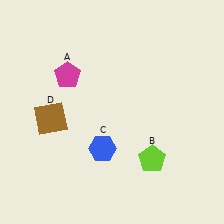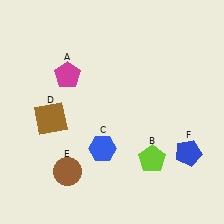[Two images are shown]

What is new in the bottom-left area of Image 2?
A brown circle (E) was added in the bottom-left area of Image 2.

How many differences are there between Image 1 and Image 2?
There are 2 differences between the two images.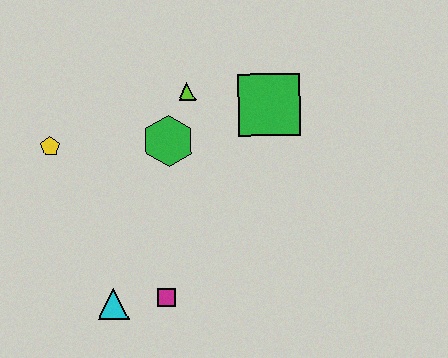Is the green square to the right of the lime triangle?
Yes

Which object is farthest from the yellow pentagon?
The green square is farthest from the yellow pentagon.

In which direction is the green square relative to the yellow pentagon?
The green square is to the right of the yellow pentagon.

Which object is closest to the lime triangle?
The green hexagon is closest to the lime triangle.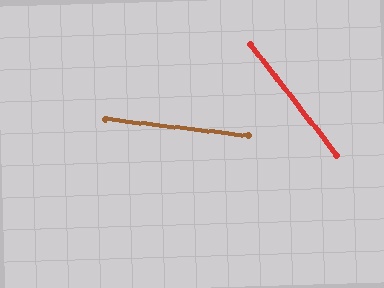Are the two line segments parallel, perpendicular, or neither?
Neither parallel nor perpendicular — they differ by about 45°.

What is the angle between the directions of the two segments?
Approximately 45 degrees.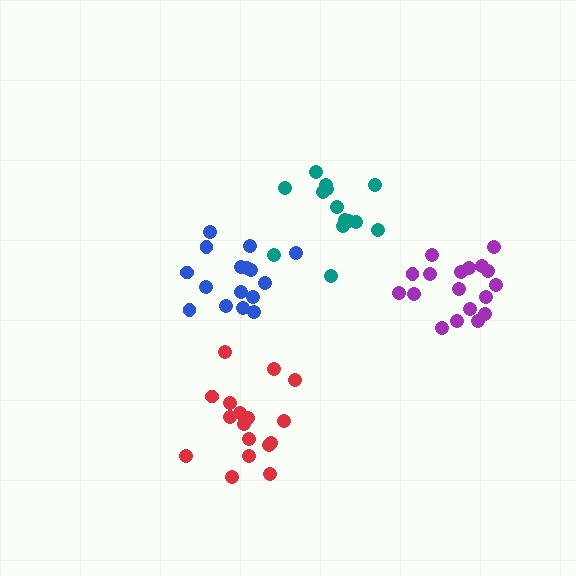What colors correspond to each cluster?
The clusters are colored: red, teal, blue, purple.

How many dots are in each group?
Group 1: 18 dots, Group 2: 14 dots, Group 3: 16 dots, Group 4: 18 dots (66 total).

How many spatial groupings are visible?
There are 4 spatial groupings.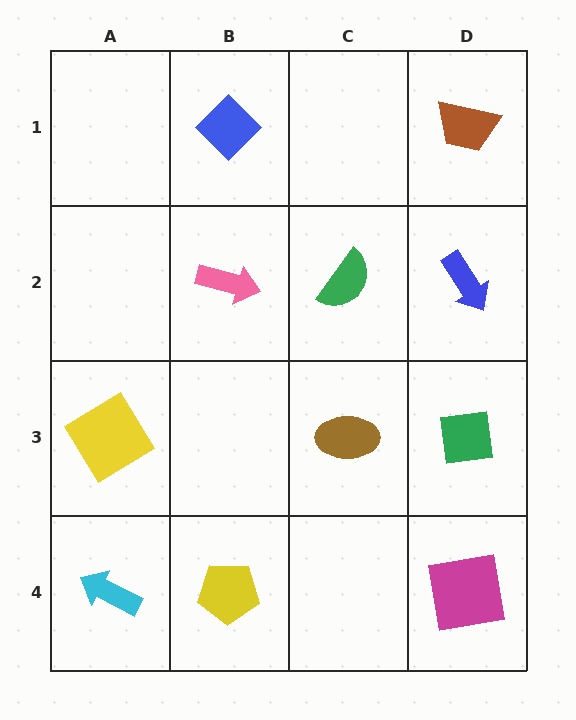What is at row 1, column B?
A blue diamond.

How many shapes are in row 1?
2 shapes.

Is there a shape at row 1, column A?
No, that cell is empty.